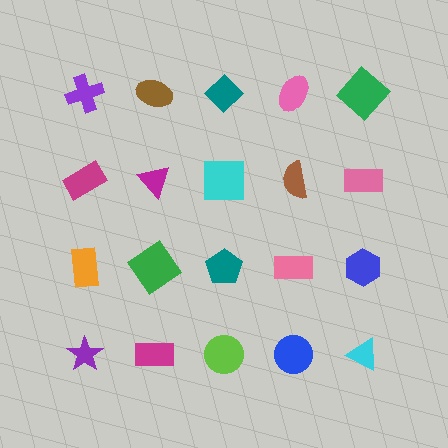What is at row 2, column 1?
A magenta rectangle.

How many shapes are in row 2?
5 shapes.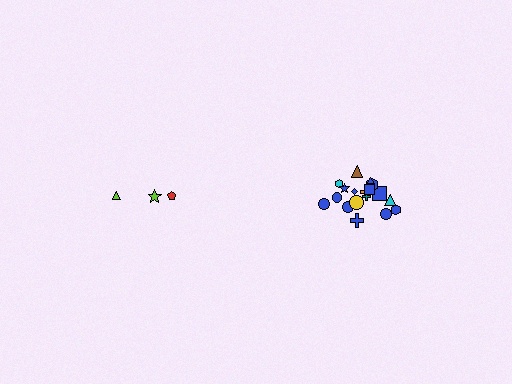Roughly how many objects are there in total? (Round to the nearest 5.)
Roughly 20 objects in total.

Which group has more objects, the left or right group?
The right group.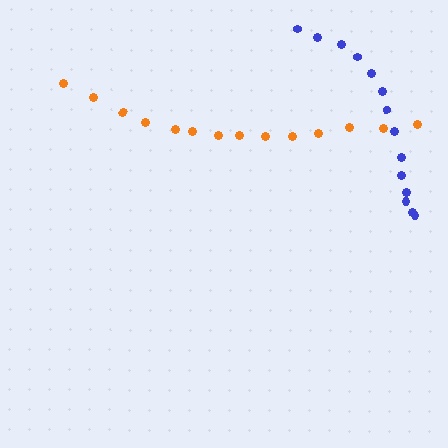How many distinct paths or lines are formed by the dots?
There are 2 distinct paths.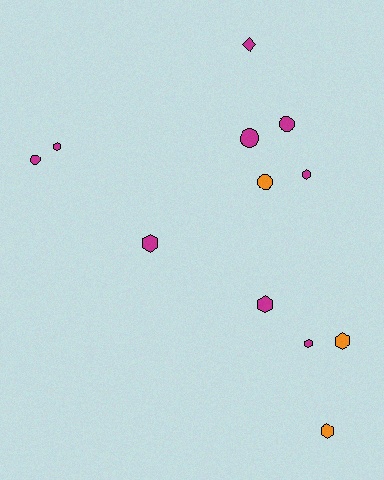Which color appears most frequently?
Magenta, with 9 objects.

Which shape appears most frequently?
Hexagon, with 7 objects.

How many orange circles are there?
There is 1 orange circle.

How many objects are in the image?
There are 12 objects.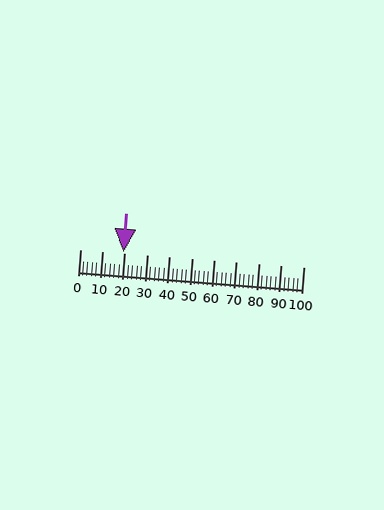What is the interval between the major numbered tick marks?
The major tick marks are spaced 10 units apart.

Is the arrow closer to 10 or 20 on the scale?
The arrow is closer to 20.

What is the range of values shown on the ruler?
The ruler shows values from 0 to 100.